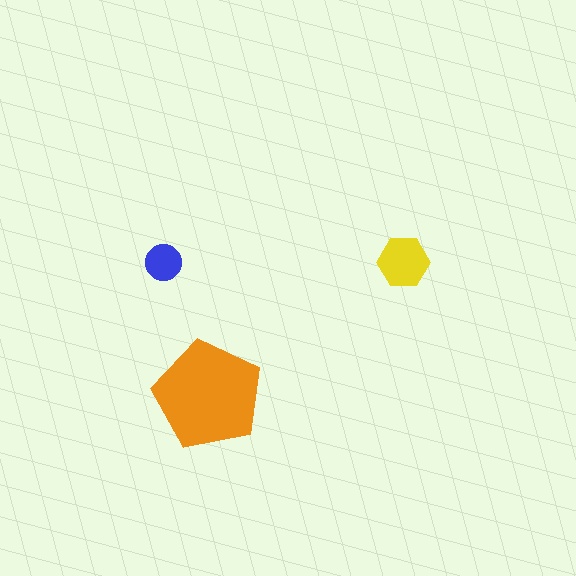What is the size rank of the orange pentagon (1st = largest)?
1st.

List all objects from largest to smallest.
The orange pentagon, the yellow hexagon, the blue circle.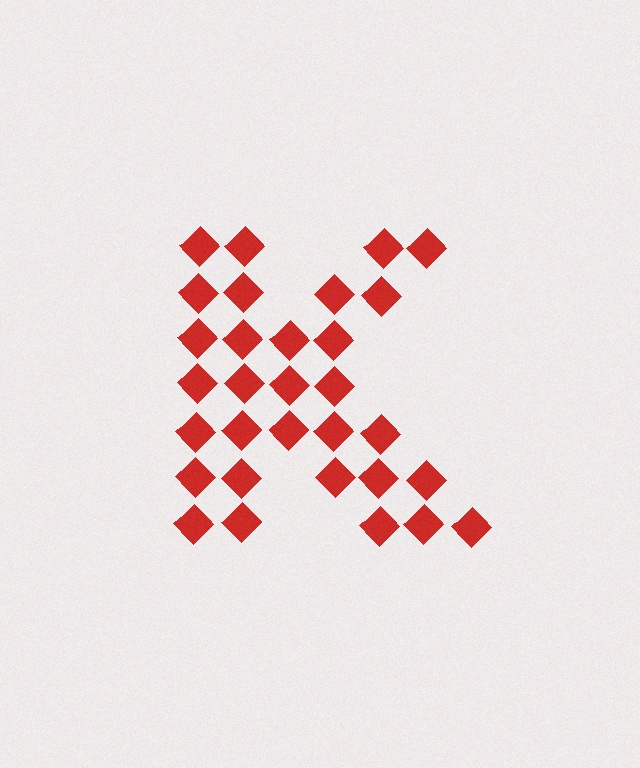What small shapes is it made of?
It is made of small diamonds.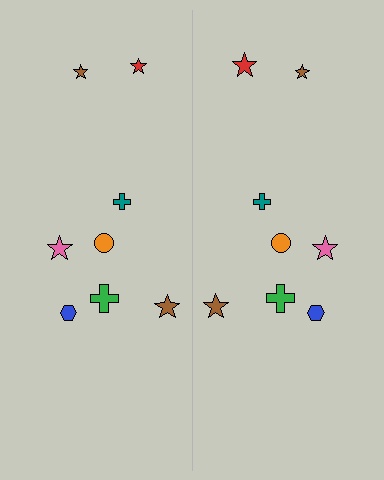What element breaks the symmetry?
The red star on the right side has a different size than its mirror counterpart.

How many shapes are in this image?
There are 16 shapes in this image.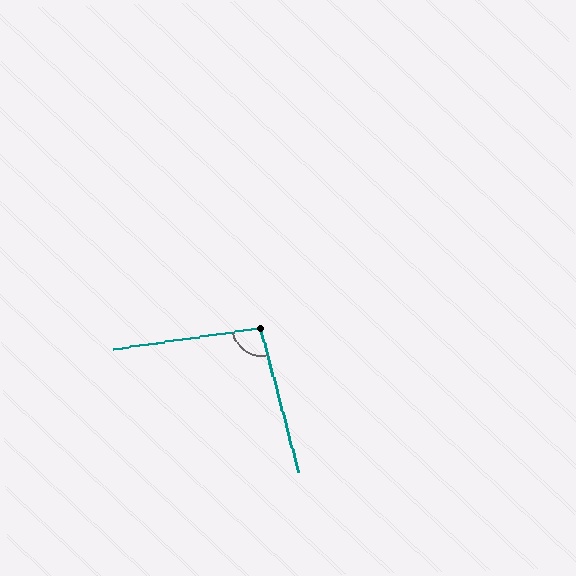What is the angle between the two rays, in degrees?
Approximately 97 degrees.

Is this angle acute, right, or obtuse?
It is obtuse.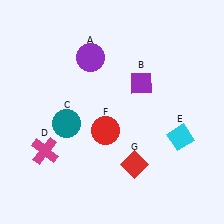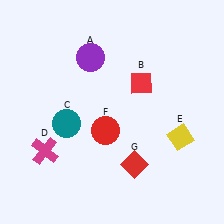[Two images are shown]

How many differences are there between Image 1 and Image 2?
There are 2 differences between the two images.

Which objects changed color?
B changed from purple to red. E changed from cyan to yellow.